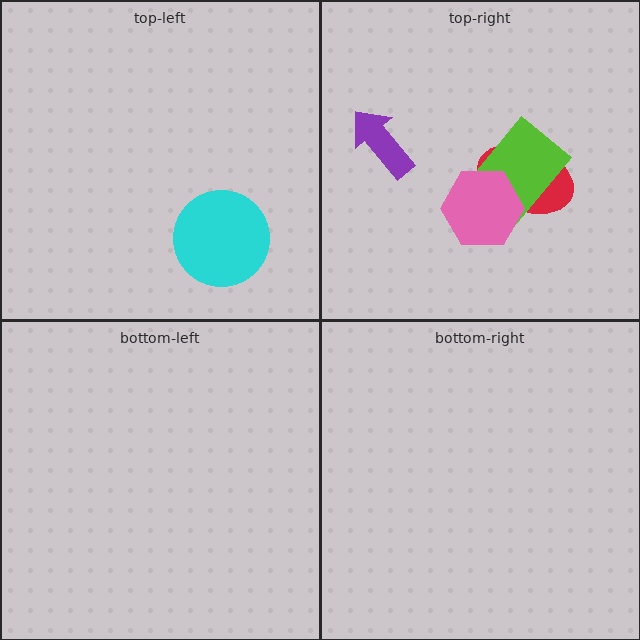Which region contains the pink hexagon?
The top-right region.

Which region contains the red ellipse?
The top-right region.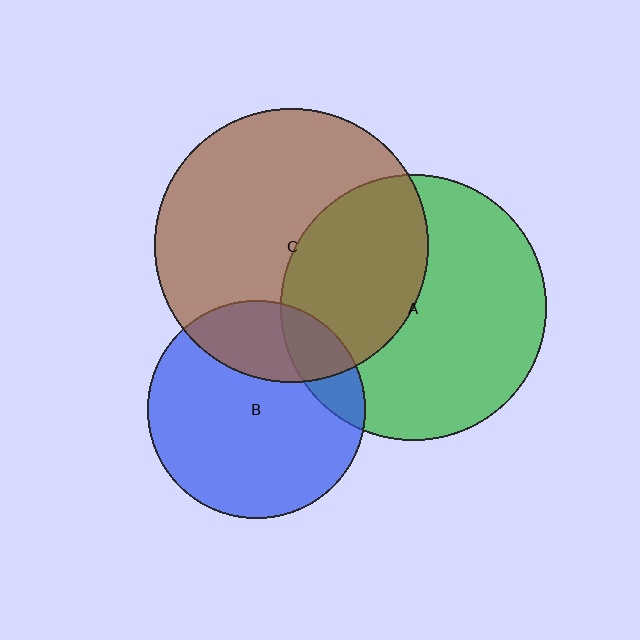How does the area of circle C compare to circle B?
Approximately 1.6 times.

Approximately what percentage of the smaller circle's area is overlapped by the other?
Approximately 25%.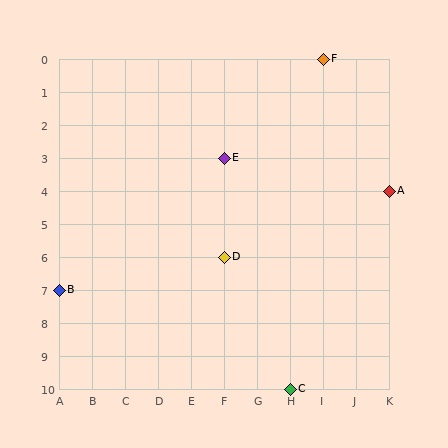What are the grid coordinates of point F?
Point F is at grid coordinates (I, 0).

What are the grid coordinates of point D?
Point D is at grid coordinates (F, 6).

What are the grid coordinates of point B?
Point B is at grid coordinates (A, 7).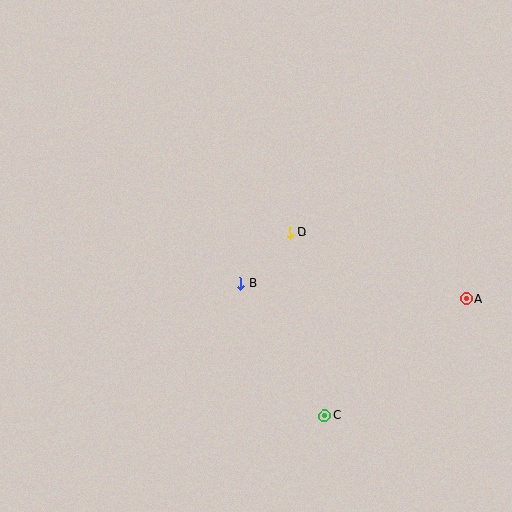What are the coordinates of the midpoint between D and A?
The midpoint between D and A is at (378, 266).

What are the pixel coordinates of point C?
Point C is at (324, 416).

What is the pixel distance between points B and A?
The distance between B and A is 227 pixels.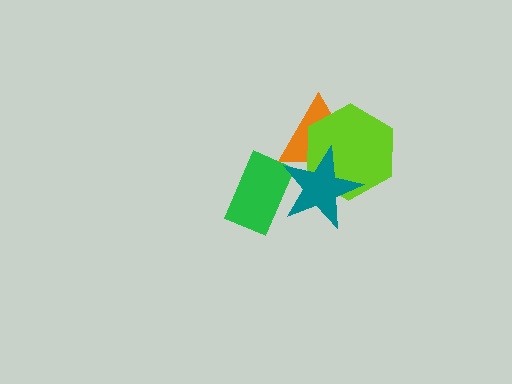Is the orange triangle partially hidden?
Yes, it is partially covered by another shape.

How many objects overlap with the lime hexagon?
2 objects overlap with the lime hexagon.